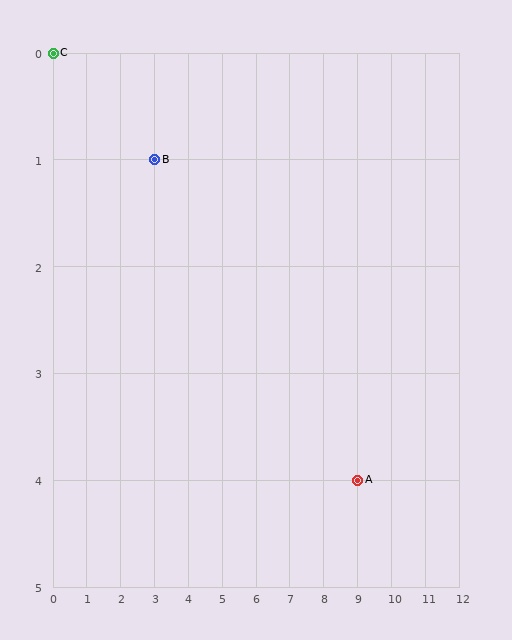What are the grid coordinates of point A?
Point A is at grid coordinates (9, 4).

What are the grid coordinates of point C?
Point C is at grid coordinates (0, 0).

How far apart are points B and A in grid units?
Points B and A are 6 columns and 3 rows apart (about 6.7 grid units diagonally).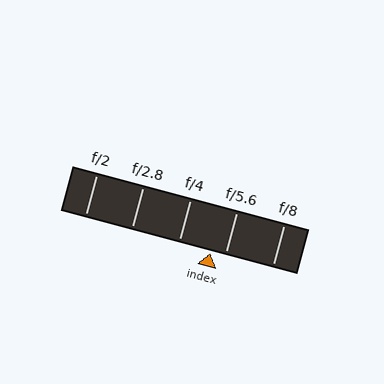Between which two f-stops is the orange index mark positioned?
The index mark is between f/4 and f/5.6.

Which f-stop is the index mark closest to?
The index mark is closest to f/5.6.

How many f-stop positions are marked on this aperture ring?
There are 5 f-stop positions marked.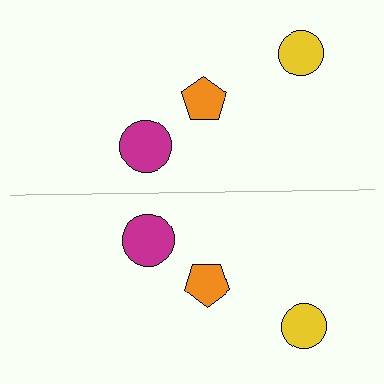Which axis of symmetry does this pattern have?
The pattern has a horizontal axis of symmetry running through the center of the image.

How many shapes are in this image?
There are 6 shapes in this image.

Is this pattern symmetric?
Yes, this pattern has bilateral (reflection) symmetry.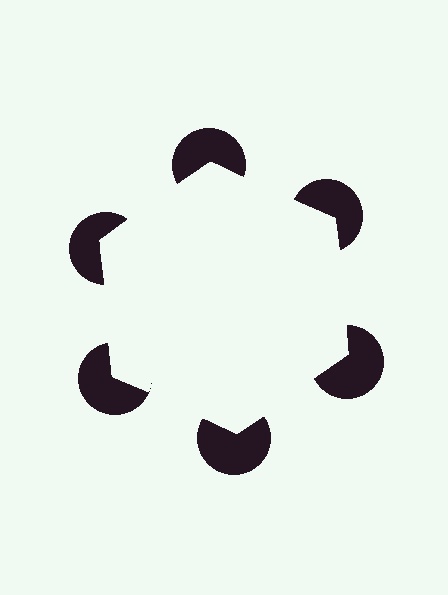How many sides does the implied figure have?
6 sides.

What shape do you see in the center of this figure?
An illusory hexagon — its edges are inferred from the aligned wedge cuts in the pac-man discs, not physically drawn.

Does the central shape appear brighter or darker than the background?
It typically appears slightly brighter than the background, even though no actual brightness change is drawn.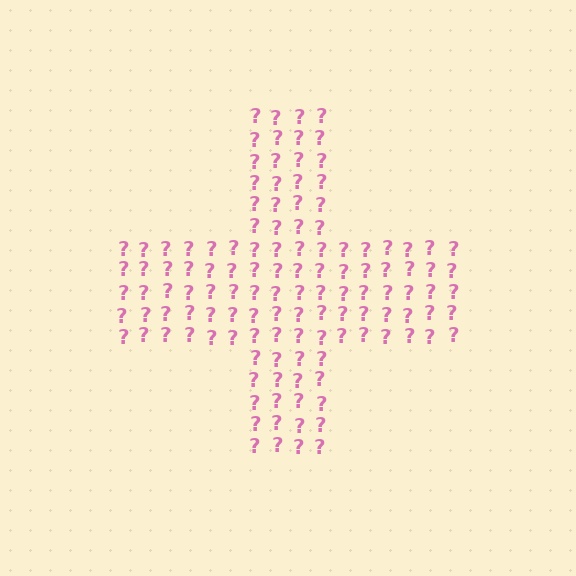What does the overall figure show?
The overall figure shows a cross.